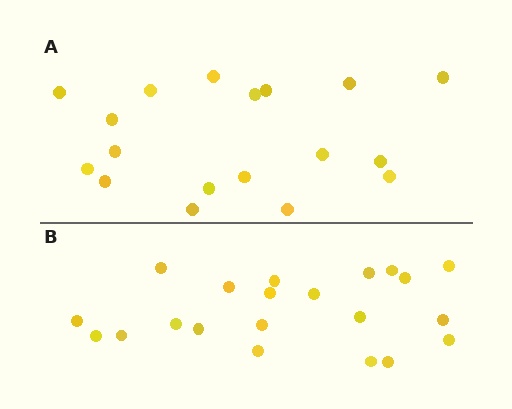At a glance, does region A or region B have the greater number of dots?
Region B (the bottom region) has more dots.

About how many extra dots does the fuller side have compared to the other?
Region B has just a few more — roughly 2 or 3 more dots than region A.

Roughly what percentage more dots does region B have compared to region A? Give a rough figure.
About 15% more.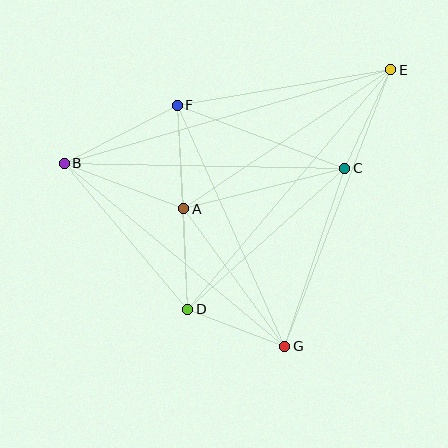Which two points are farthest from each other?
Points B and E are farthest from each other.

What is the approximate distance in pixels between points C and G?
The distance between C and G is approximately 188 pixels.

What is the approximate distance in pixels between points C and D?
The distance between C and D is approximately 211 pixels.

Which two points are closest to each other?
Points A and D are closest to each other.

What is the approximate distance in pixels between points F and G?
The distance between F and G is approximately 264 pixels.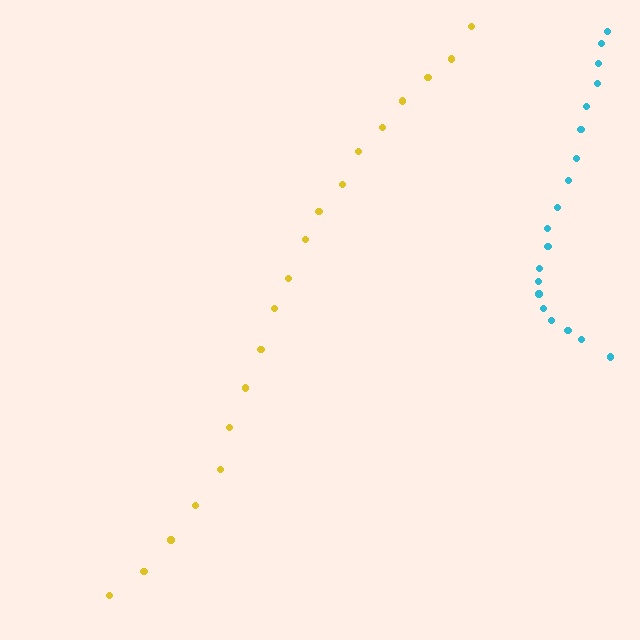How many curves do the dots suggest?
There are 2 distinct paths.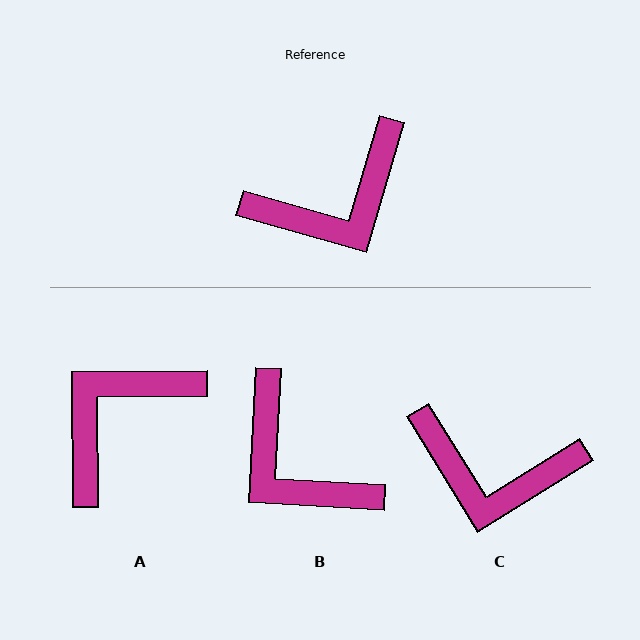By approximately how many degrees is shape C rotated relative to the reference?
Approximately 42 degrees clockwise.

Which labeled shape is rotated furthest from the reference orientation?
A, about 163 degrees away.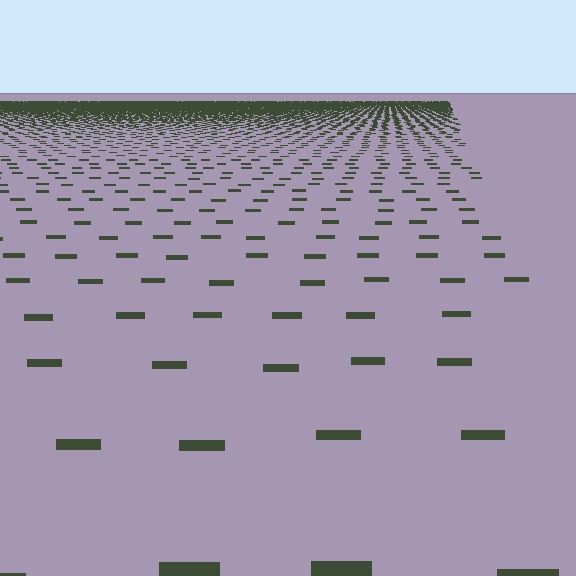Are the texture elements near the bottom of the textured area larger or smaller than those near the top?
Larger. Near the bottom, elements are closer to the viewer and appear at a bigger on-screen size.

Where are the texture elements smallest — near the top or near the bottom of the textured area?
Near the top.